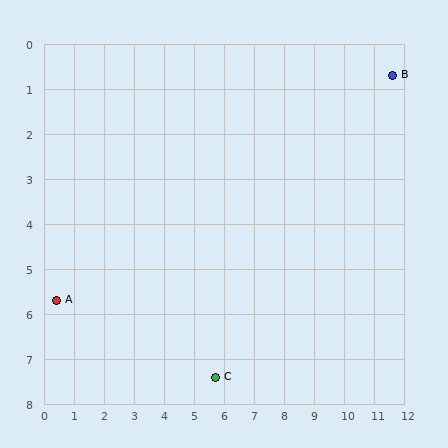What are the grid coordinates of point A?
Point A is at approximately (0.4, 5.7).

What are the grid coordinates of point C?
Point C is at approximately (5.7, 7.4).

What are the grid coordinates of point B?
Point B is at approximately (11.6, 0.7).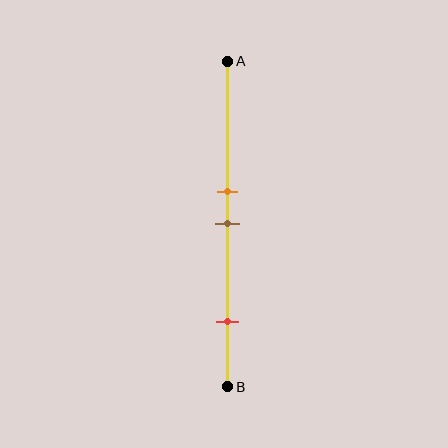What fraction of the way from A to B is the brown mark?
The brown mark is approximately 50% (0.5) of the way from A to B.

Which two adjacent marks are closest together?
The orange and brown marks are the closest adjacent pair.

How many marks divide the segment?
There are 3 marks dividing the segment.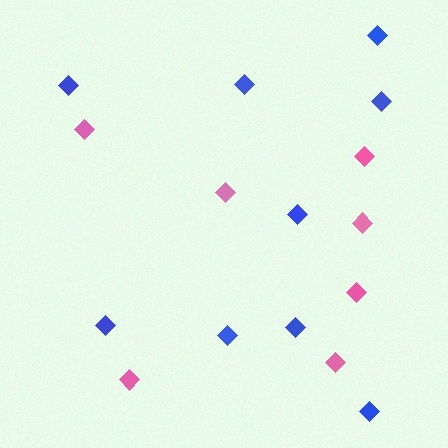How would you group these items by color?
There are 2 groups: one group of pink diamonds (7) and one group of blue diamonds (9).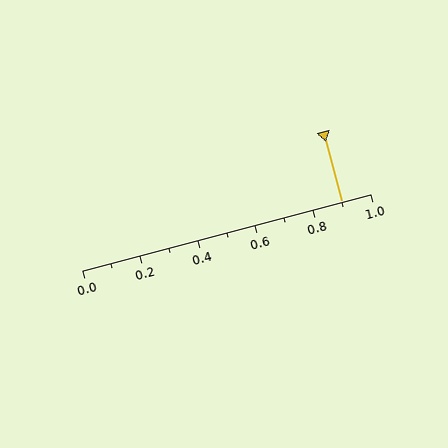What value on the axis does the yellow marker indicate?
The marker indicates approximately 0.9.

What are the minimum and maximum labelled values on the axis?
The axis runs from 0.0 to 1.0.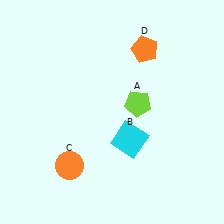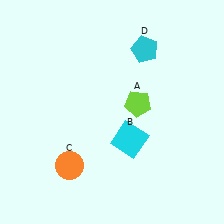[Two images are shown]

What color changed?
The pentagon (D) changed from orange in Image 1 to cyan in Image 2.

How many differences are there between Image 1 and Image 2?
There is 1 difference between the two images.